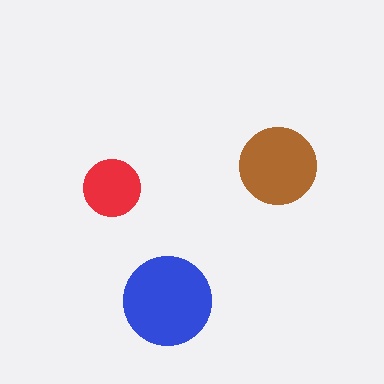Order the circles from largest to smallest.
the blue one, the brown one, the red one.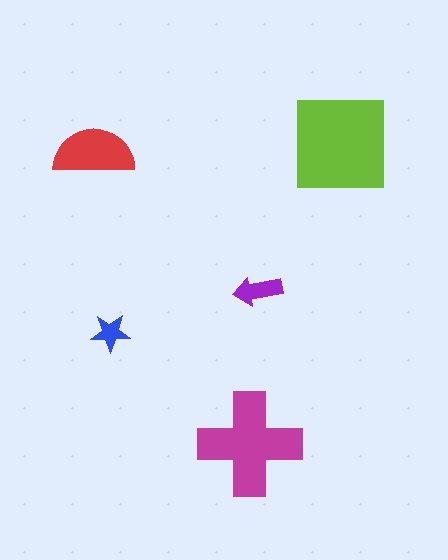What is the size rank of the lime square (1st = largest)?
1st.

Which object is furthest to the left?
The red semicircle is leftmost.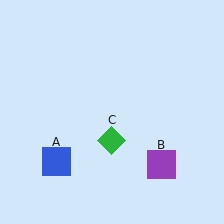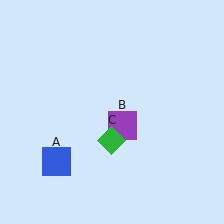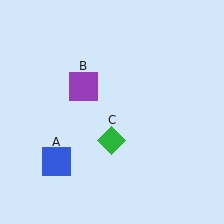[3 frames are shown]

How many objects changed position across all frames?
1 object changed position: purple square (object B).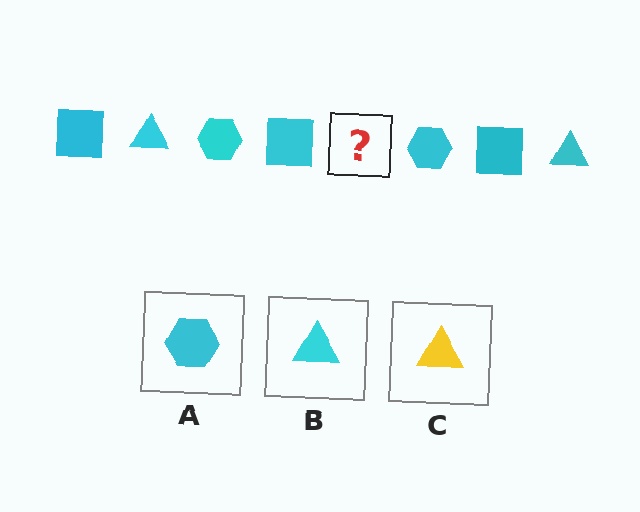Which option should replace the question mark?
Option B.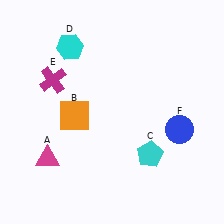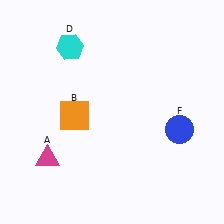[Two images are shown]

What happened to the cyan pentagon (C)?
The cyan pentagon (C) was removed in Image 2. It was in the bottom-right area of Image 1.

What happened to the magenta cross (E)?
The magenta cross (E) was removed in Image 2. It was in the top-left area of Image 1.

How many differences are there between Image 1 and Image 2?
There are 2 differences between the two images.